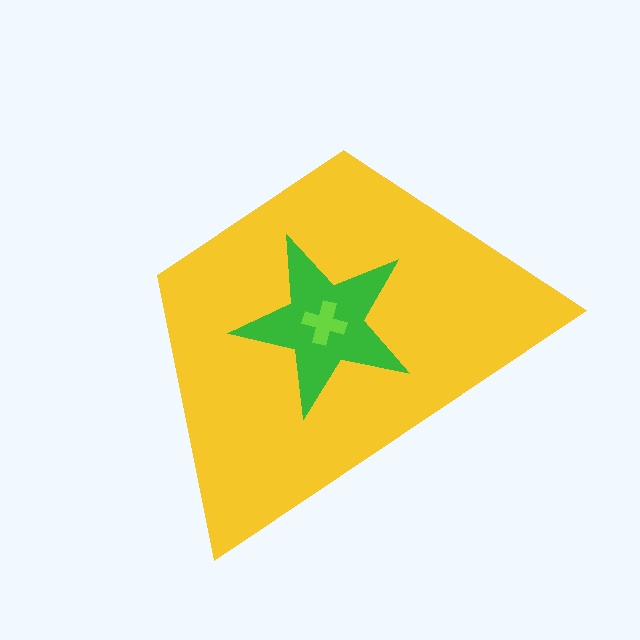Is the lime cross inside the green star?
Yes.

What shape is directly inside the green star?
The lime cross.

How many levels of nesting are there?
3.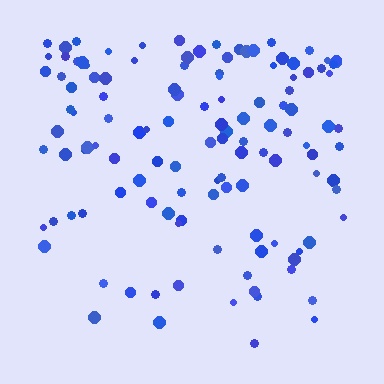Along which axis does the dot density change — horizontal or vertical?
Vertical.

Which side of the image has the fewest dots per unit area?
The bottom.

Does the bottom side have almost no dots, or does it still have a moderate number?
Still a moderate number, just noticeably fewer than the top.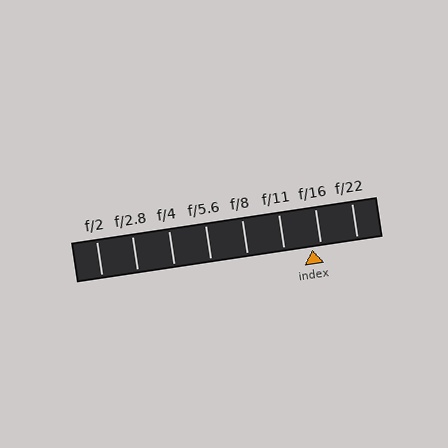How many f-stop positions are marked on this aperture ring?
There are 8 f-stop positions marked.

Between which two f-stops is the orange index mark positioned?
The index mark is between f/11 and f/16.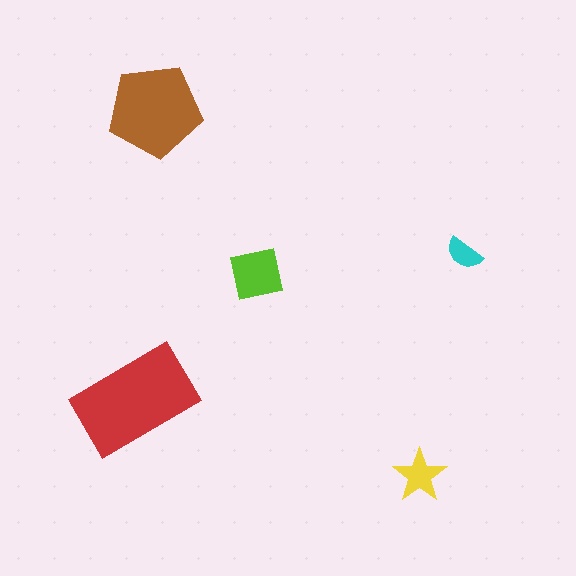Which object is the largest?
The red rectangle.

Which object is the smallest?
The cyan semicircle.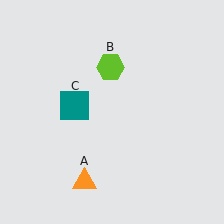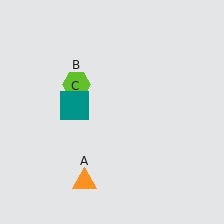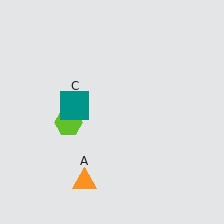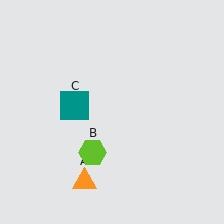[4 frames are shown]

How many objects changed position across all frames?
1 object changed position: lime hexagon (object B).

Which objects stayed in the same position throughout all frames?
Orange triangle (object A) and teal square (object C) remained stationary.